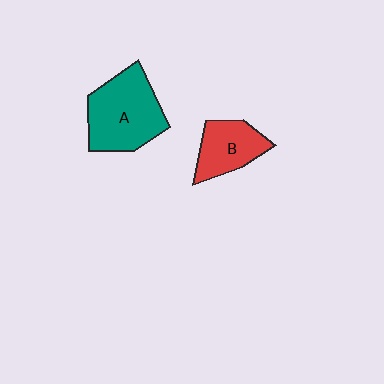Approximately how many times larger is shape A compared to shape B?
Approximately 1.6 times.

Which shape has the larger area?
Shape A (teal).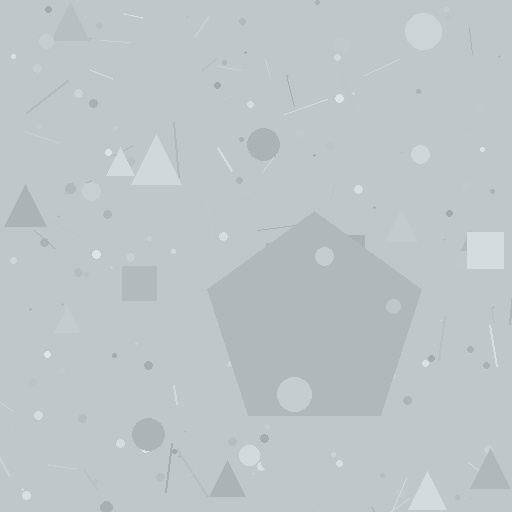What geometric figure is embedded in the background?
A pentagon is embedded in the background.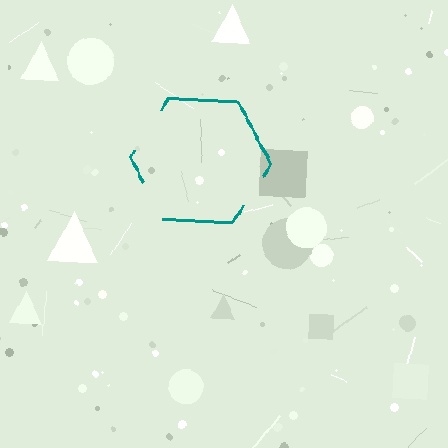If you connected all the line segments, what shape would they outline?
They would outline a hexagon.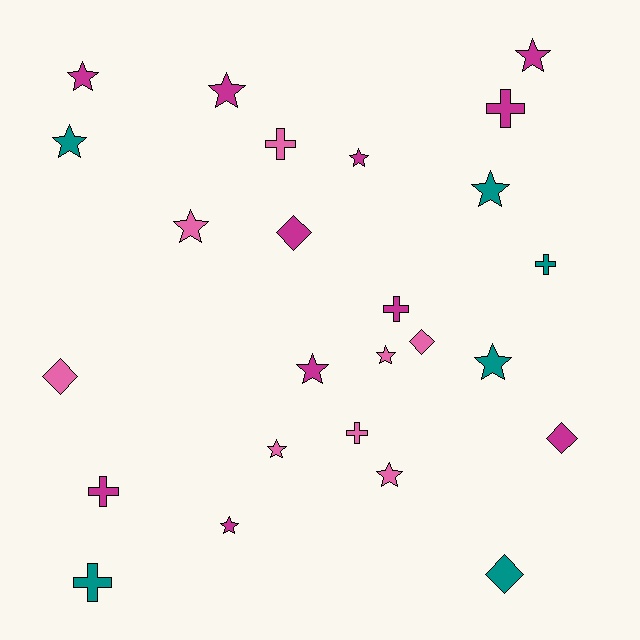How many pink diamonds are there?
There are 2 pink diamonds.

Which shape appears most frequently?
Star, with 13 objects.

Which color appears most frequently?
Magenta, with 11 objects.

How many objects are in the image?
There are 25 objects.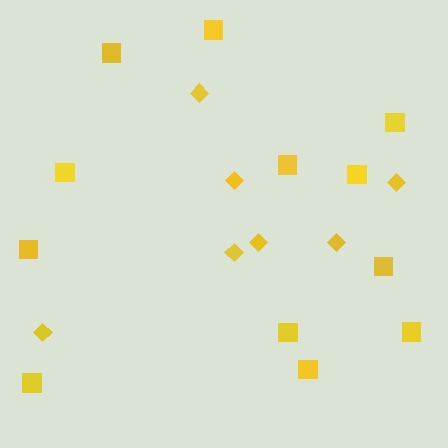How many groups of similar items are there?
There are 2 groups: one group of squares (12) and one group of diamonds (7).